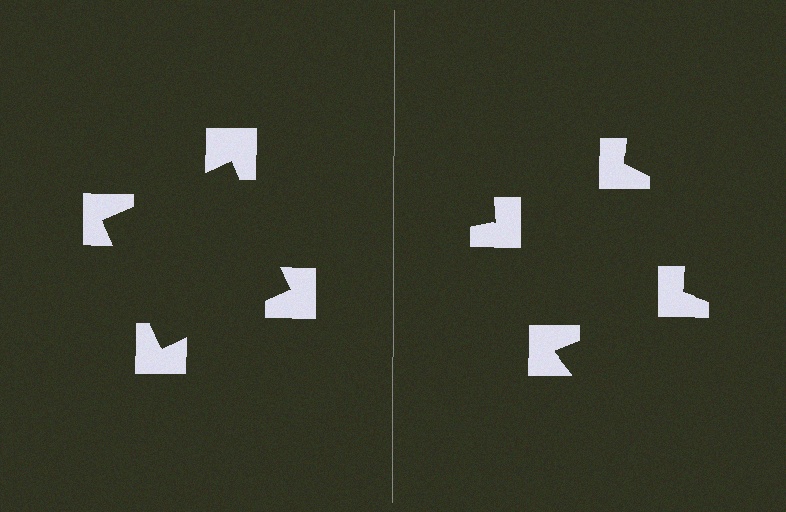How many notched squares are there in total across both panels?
8 — 4 on each side.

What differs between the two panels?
The notched squares are positioned identically on both sides; only the wedge orientations differ. On the left they align to a square; on the right they are misaligned.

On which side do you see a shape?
An illusory square appears on the left side. On the right side the wedge cuts are rotated, so no coherent shape forms.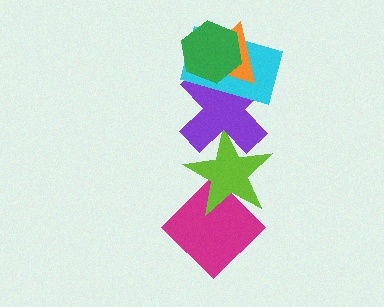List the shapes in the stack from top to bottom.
From top to bottom: the green hexagon, the orange triangle, the cyan rectangle, the purple cross, the lime star, the magenta diamond.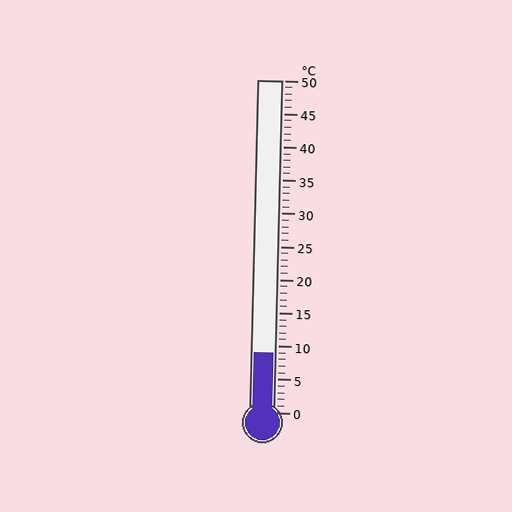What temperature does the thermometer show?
The thermometer shows approximately 9°C.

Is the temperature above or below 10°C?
The temperature is below 10°C.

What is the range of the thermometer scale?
The thermometer scale ranges from 0°C to 50°C.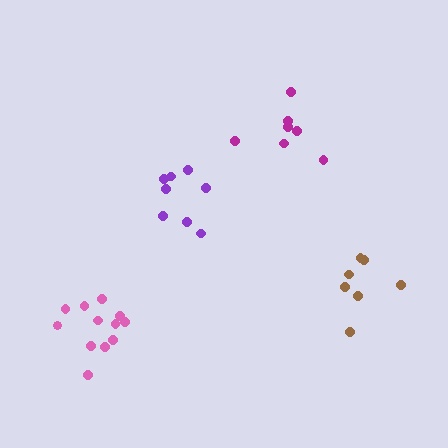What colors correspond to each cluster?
The clusters are colored: purple, brown, pink, magenta.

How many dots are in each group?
Group 1: 8 dots, Group 2: 7 dots, Group 3: 12 dots, Group 4: 7 dots (34 total).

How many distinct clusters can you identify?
There are 4 distinct clusters.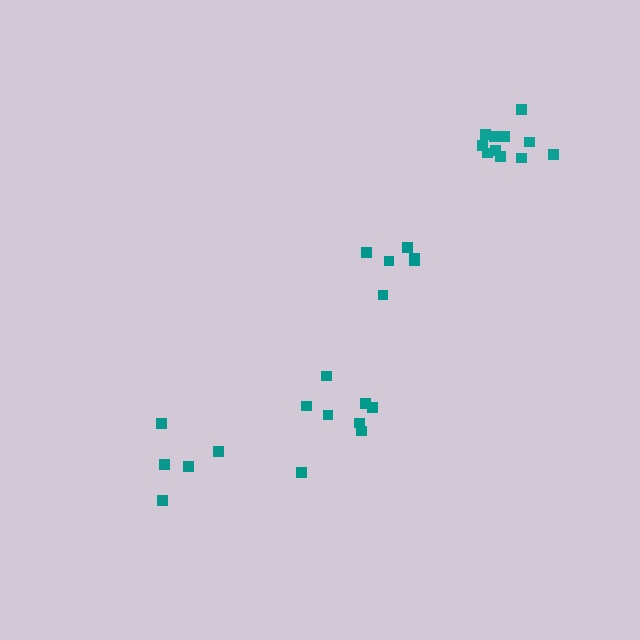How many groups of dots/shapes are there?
There are 4 groups.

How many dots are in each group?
Group 1: 8 dots, Group 2: 6 dots, Group 3: 5 dots, Group 4: 11 dots (30 total).